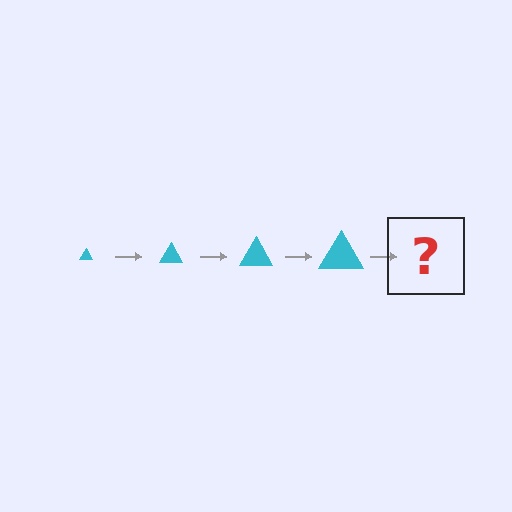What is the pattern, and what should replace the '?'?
The pattern is that the triangle gets progressively larger each step. The '?' should be a cyan triangle, larger than the previous one.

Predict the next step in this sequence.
The next step is a cyan triangle, larger than the previous one.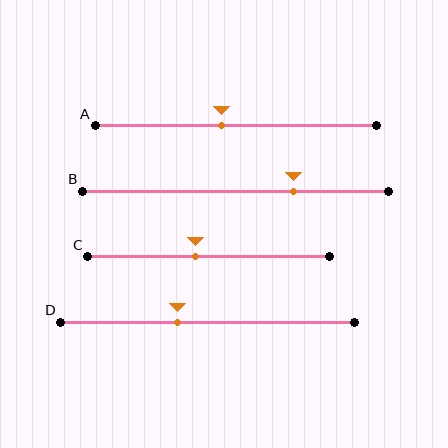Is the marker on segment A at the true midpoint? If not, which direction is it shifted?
No, the marker on segment A is shifted to the left by about 5% of the segment length.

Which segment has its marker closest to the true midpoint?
Segment A has its marker closest to the true midpoint.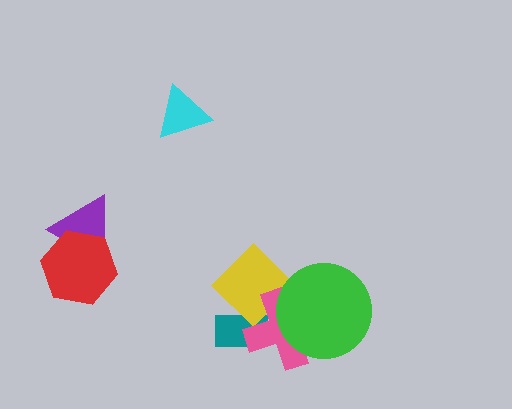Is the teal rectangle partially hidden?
Yes, it is partially covered by another shape.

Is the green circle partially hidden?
No, no other shape covers it.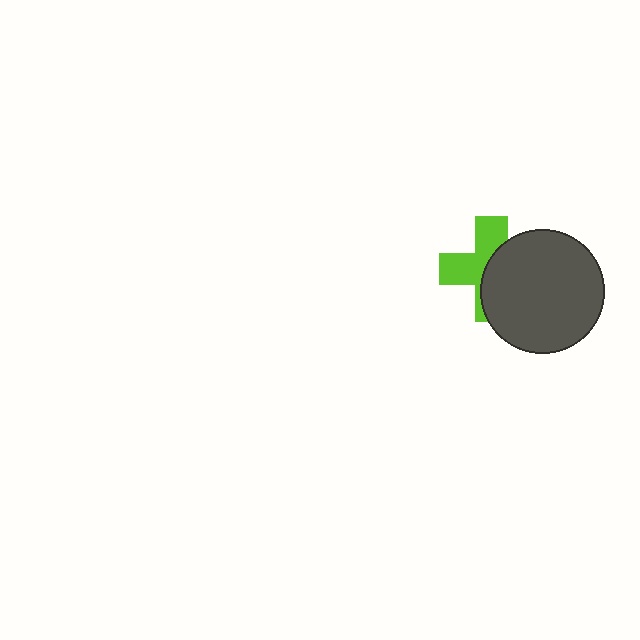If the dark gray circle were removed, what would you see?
You would see the complete lime cross.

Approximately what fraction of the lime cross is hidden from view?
Roughly 52% of the lime cross is hidden behind the dark gray circle.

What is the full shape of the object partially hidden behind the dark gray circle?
The partially hidden object is a lime cross.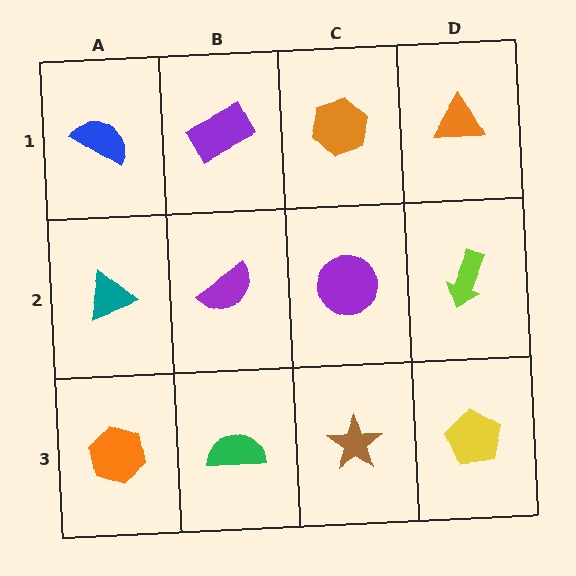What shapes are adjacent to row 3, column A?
A teal triangle (row 2, column A), a green semicircle (row 3, column B).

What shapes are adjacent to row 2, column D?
An orange triangle (row 1, column D), a yellow pentagon (row 3, column D), a purple circle (row 2, column C).